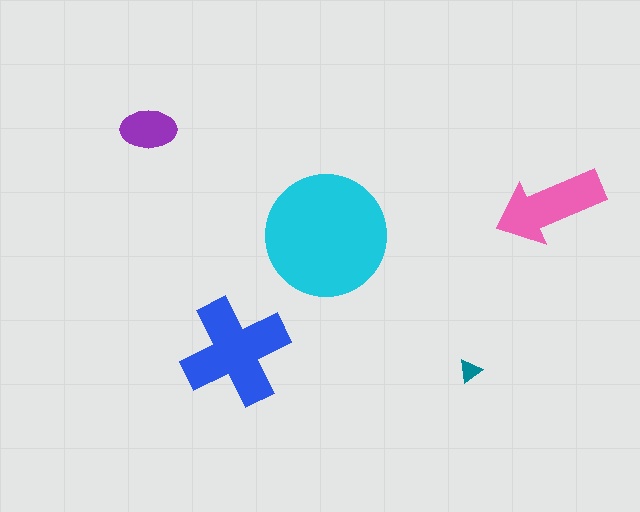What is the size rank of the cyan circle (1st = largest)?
1st.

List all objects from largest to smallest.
The cyan circle, the blue cross, the pink arrow, the purple ellipse, the teal triangle.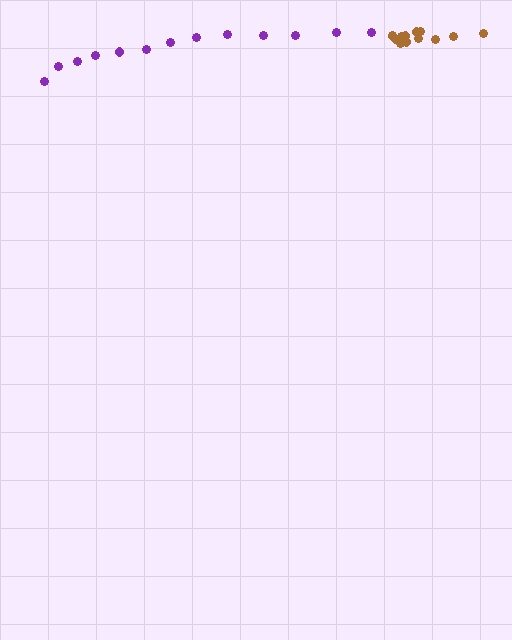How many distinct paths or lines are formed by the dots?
There are 2 distinct paths.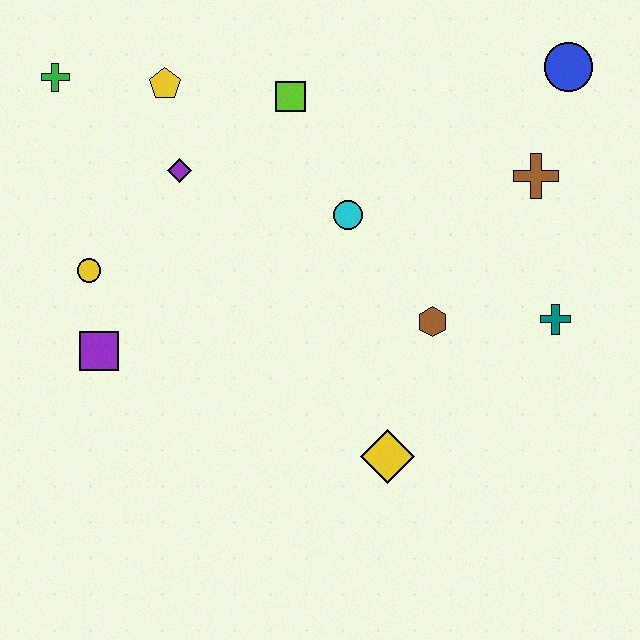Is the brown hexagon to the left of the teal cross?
Yes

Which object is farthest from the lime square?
The yellow diamond is farthest from the lime square.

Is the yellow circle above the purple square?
Yes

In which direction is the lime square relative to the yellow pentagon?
The lime square is to the right of the yellow pentagon.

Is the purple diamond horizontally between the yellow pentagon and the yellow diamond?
Yes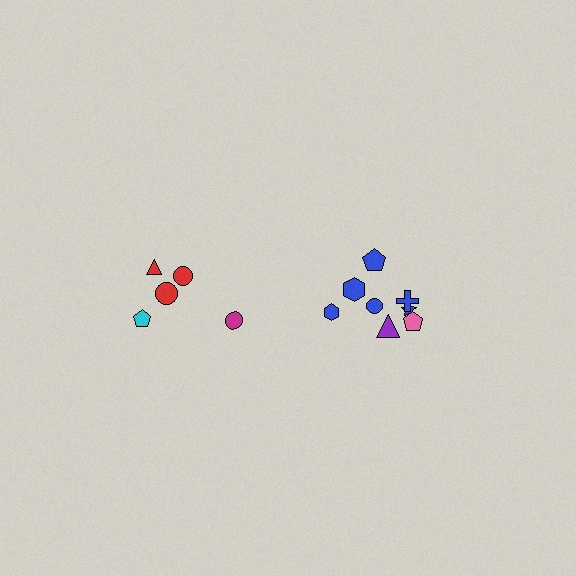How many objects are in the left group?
There are 5 objects.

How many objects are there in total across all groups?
There are 13 objects.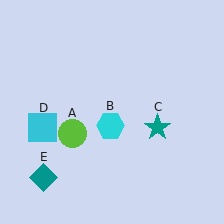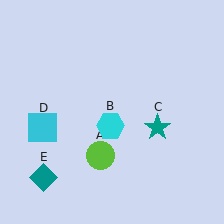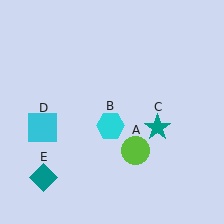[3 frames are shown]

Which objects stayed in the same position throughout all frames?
Cyan hexagon (object B) and teal star (object C) and cyan square (object D) and teal diamond (object E) remained stationary.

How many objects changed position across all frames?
1 object changed position: lime circle (object A).